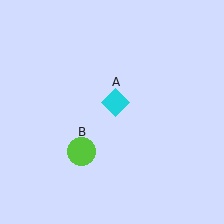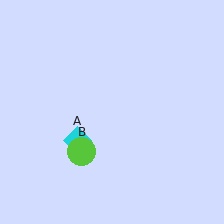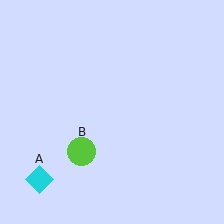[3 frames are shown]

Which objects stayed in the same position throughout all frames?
Lime circle (object B) remained stationary.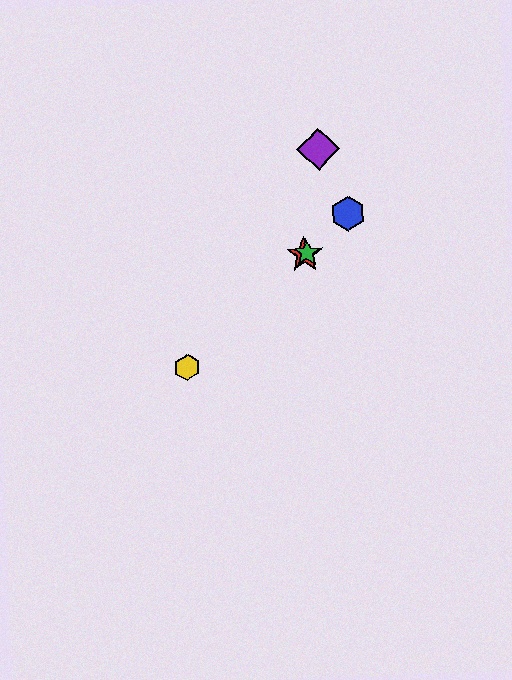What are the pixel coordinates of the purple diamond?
The purple diamond is at (318, 149).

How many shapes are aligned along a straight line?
4 shapes (the red star, the blue hexagon, the green star, the yellow hexagon) are aligned along a straight line.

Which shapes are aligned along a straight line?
The red star, the blue hexagon, the green star, the yellow hexagon are aligned along a straight line.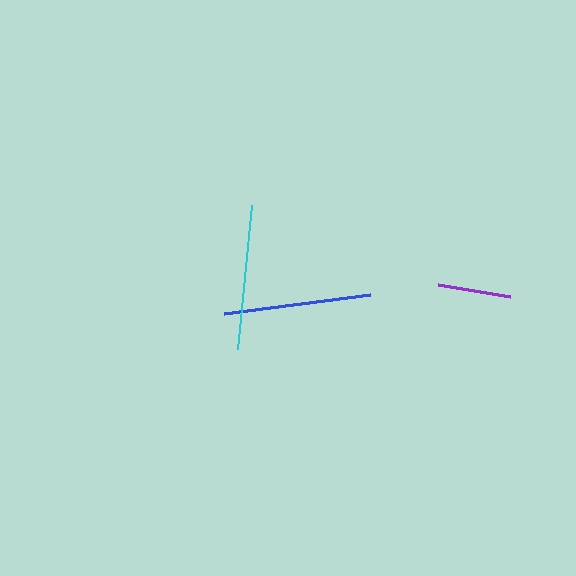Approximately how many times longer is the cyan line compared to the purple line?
The cyan line is approximately 2.0 times the length of the purple line.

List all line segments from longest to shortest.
From longest to shortest: blue, cyan, purple.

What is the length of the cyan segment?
The cyan segment is approximately 145 pixels long.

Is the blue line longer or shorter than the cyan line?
The blue line is longer than the cyan line.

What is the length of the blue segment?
The blue segment is approximately 148 pixels long.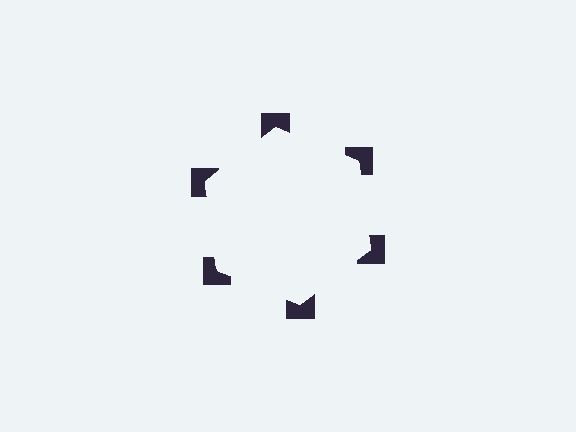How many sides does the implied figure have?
6 sides.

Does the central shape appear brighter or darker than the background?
It typically appears slightly brighter than the background, even though no actual brightness change is drawn.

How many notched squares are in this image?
There are 6 — one at each vertex of the illusory hexagon.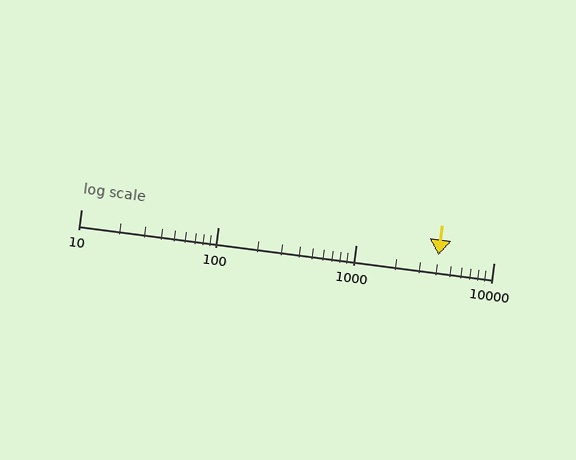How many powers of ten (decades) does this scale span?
The scale spans 3 decades, from 10 to 10000.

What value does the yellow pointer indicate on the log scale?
The pointer indicates approximately 4000.